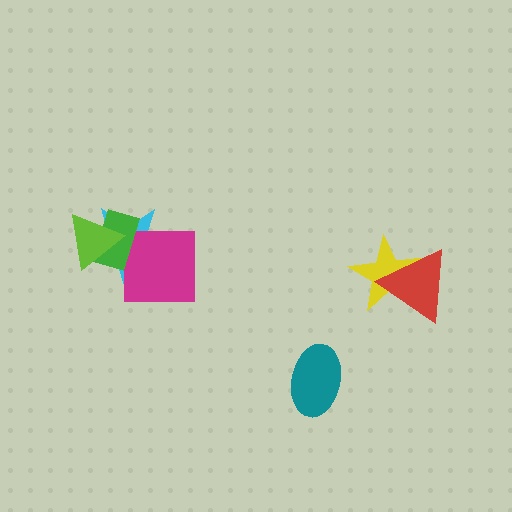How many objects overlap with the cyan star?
3 objects overlap with the cyan star.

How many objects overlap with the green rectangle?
3 objects overlap with the green rectangle.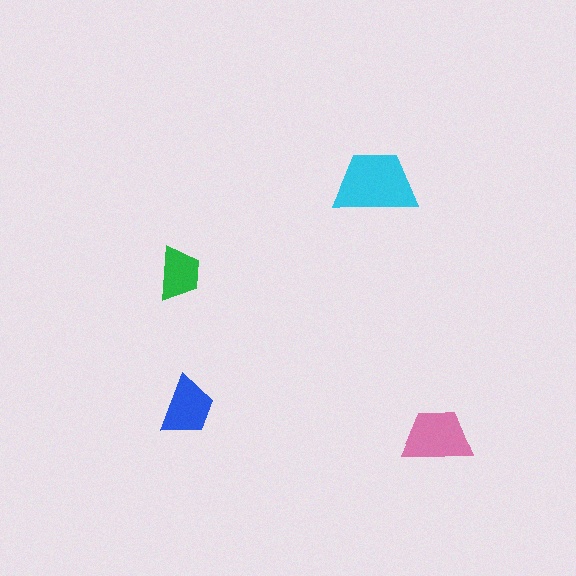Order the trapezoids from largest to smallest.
the cyan one, the pink one, the blue one, the green one.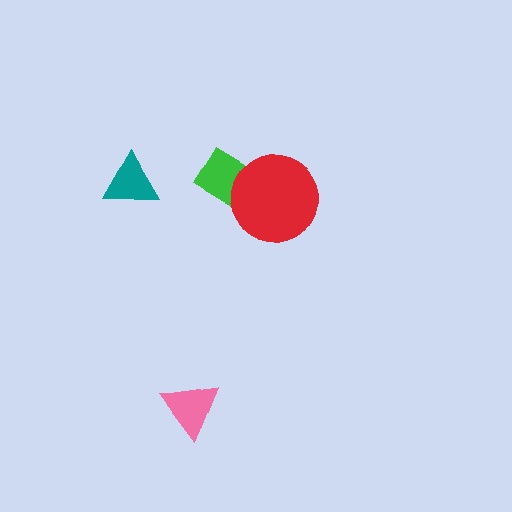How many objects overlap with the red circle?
1 object overlaps with the red circle.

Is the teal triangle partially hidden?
No, no other shape covers it.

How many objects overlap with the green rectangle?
1 object overlaps with the green rectangle.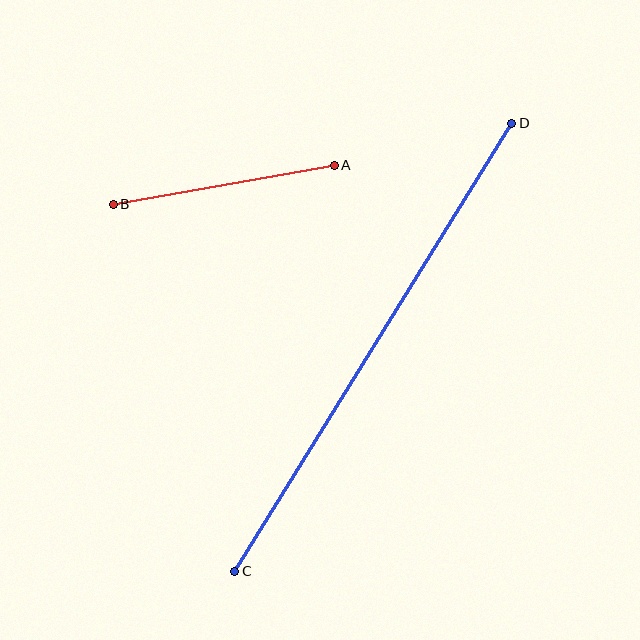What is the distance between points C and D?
The distance is approximately 527 pixels.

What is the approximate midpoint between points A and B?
The midpoint is at approximately (224, 185) pixels.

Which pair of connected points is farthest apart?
Points C and D are farthest apart.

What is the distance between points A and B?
The distance is approximately 224 pixels.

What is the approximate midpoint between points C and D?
The midpoint is at approximately (373, 347) pixels.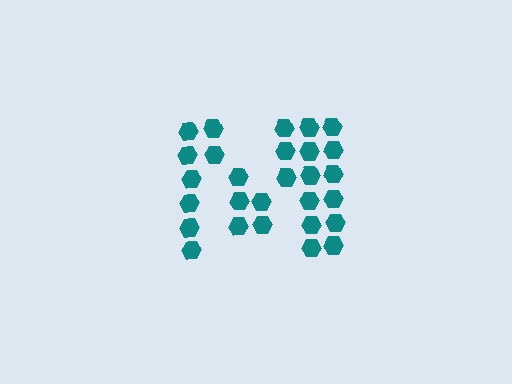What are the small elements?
The small elements are hexagons.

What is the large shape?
The large shape is the letter M.